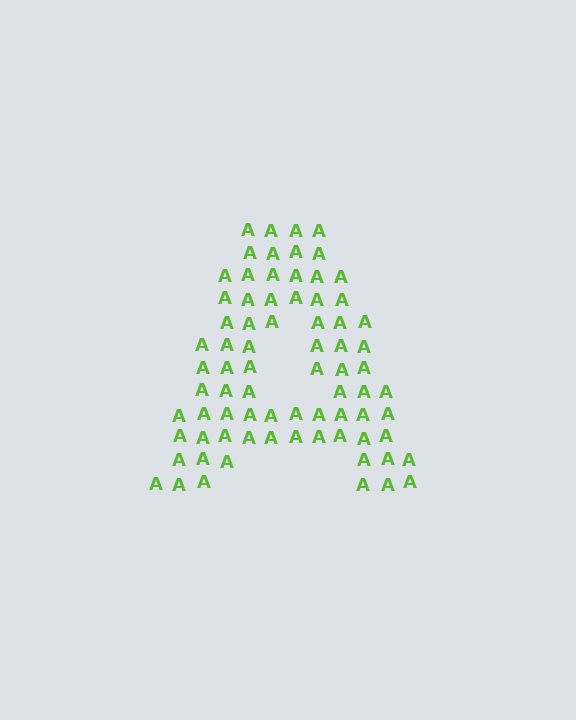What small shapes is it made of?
It is made of small letter A's.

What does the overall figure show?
The overall figure shows the letter A.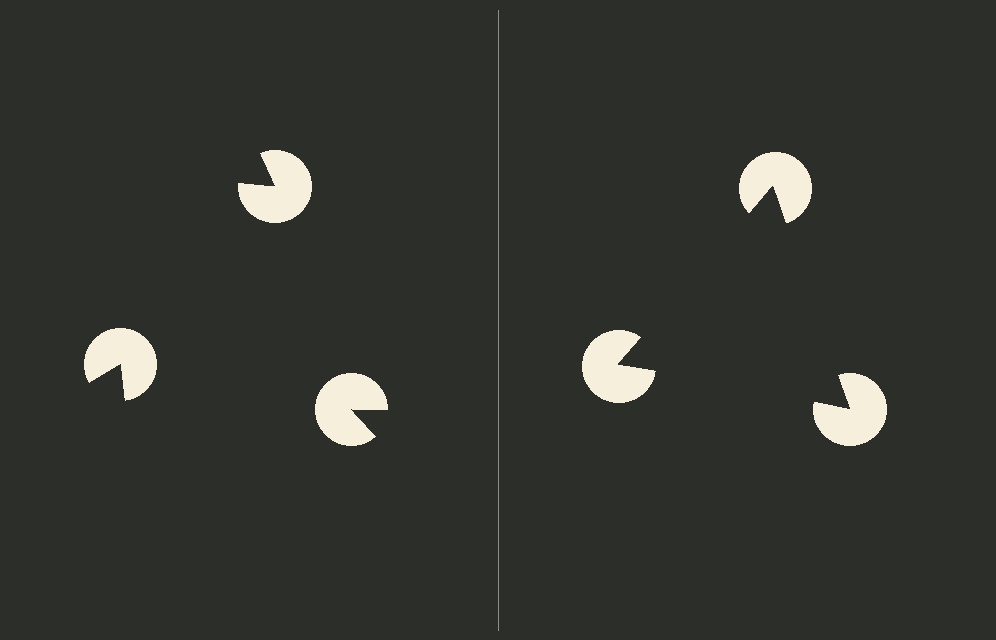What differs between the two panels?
The pac-man discs are positioned identically on both sides; only the wedge orientations differ. On the right they align to a triangle; on the left they are misaligned.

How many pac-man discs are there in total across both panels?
6 — 3 on each side.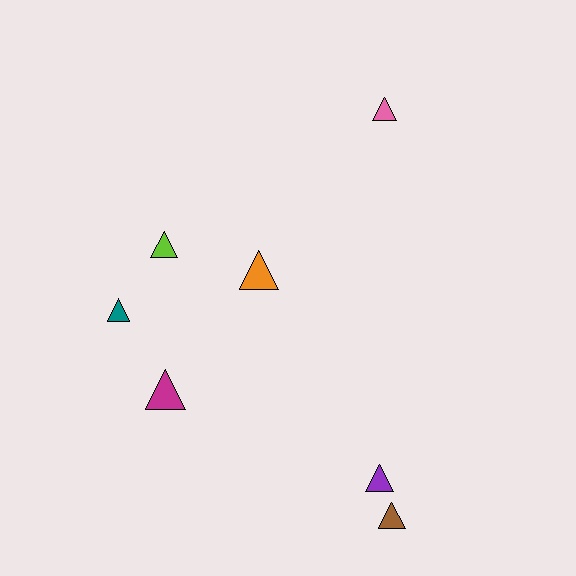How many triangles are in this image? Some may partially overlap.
There are 7 triangles.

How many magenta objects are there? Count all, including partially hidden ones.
There is 1 magenta object.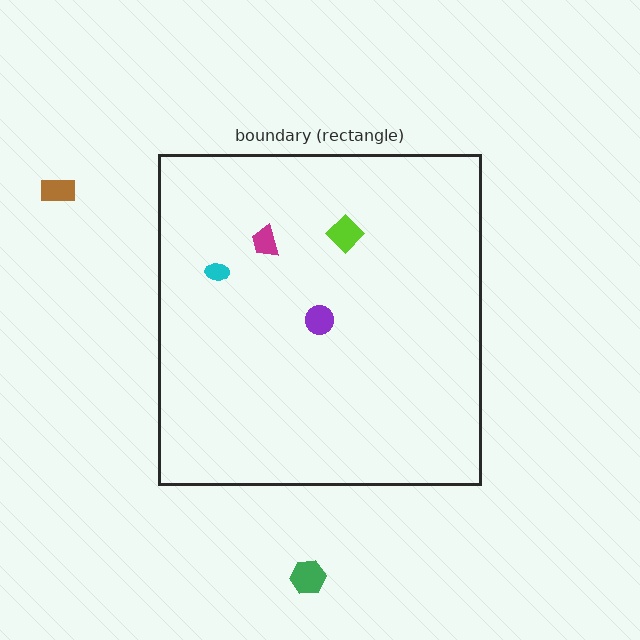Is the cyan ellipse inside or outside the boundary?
Inside.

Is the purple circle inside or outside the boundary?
Inside.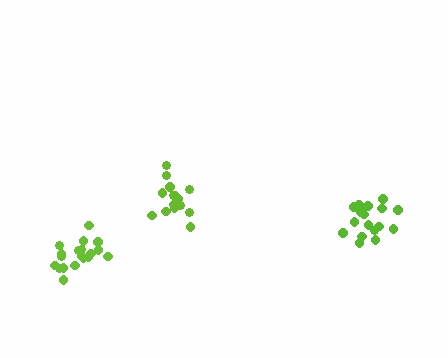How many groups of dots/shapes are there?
There are 3 groups.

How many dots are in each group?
Group 1: 17 dots, Group 2: 15 dots, Group 3: 19 dots (51 total).